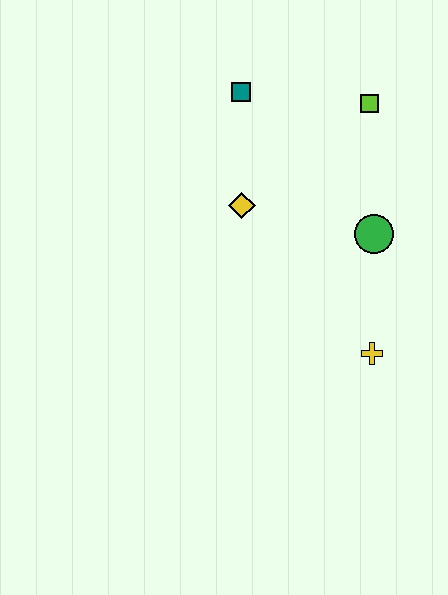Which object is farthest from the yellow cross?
The teal square is farthest from the yellow cross.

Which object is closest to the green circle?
The yellow cross is closest to the green circle.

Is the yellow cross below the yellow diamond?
Yes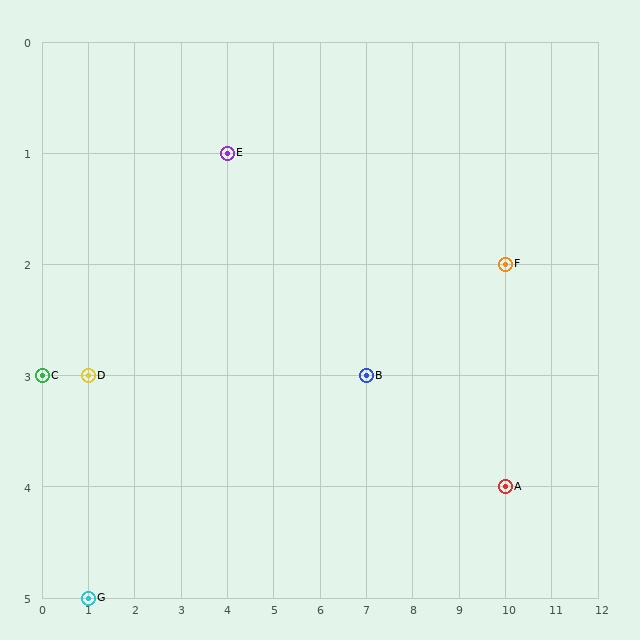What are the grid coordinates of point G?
Point G is at grid coordinates (1, 5).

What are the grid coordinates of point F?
Point F is at grid coordinates (10, 2).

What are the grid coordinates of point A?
Point A is at grid coordinates (10, 4).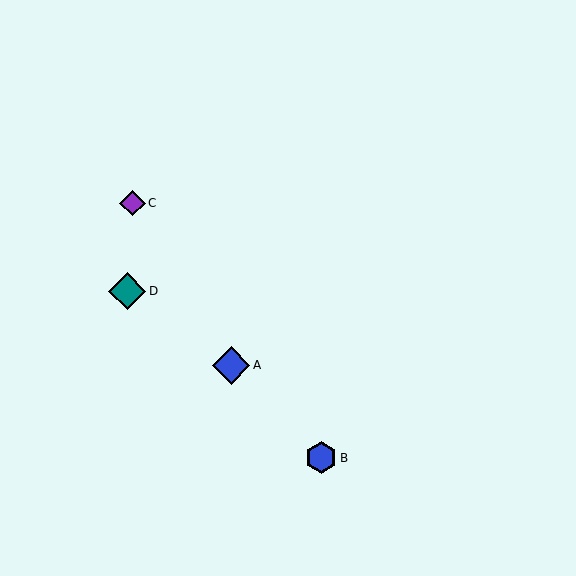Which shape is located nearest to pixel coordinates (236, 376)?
The blue diamond (labeled A) at (231, 365) is nearest to that location.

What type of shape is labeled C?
Shape C is a purple diamond.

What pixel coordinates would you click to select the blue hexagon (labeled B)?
Click at (321, 458) to select the blue hexagon B.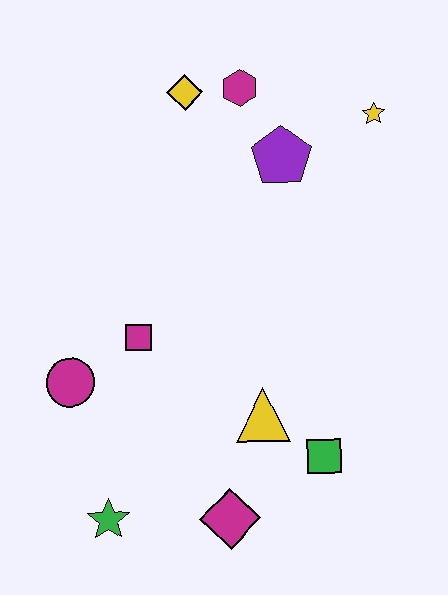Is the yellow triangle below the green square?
No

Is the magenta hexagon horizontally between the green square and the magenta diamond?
Yes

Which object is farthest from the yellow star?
The green star is farthest from the yellow star.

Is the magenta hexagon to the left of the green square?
Yes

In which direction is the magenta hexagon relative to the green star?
The magenta hexagon is above the green star.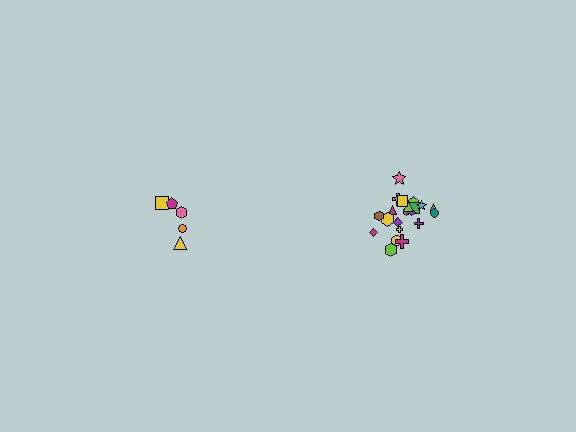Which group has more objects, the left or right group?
The right group.